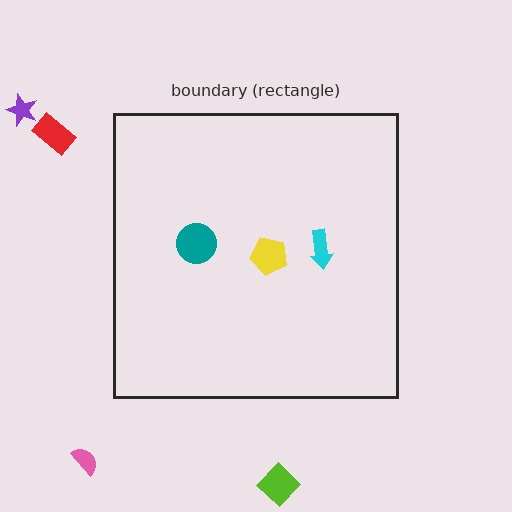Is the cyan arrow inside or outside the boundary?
Inside.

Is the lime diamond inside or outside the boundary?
Outside.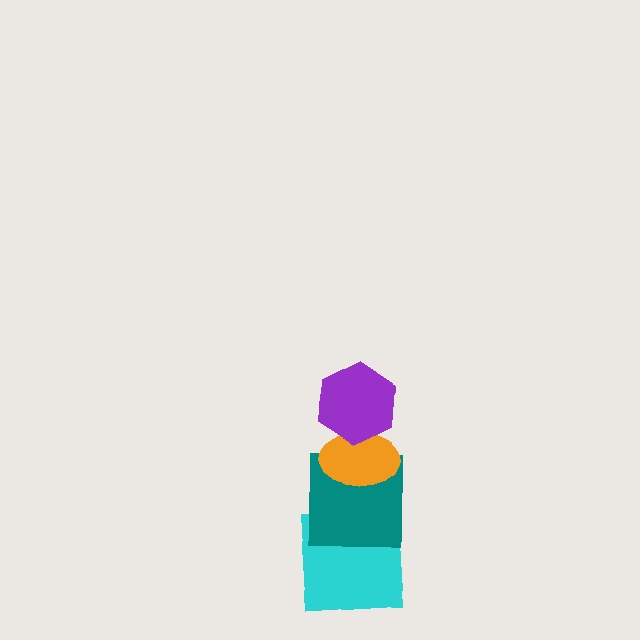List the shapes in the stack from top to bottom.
From top to bottom: the purple hexagon, the orange ellipse, the teal square, the cyan square.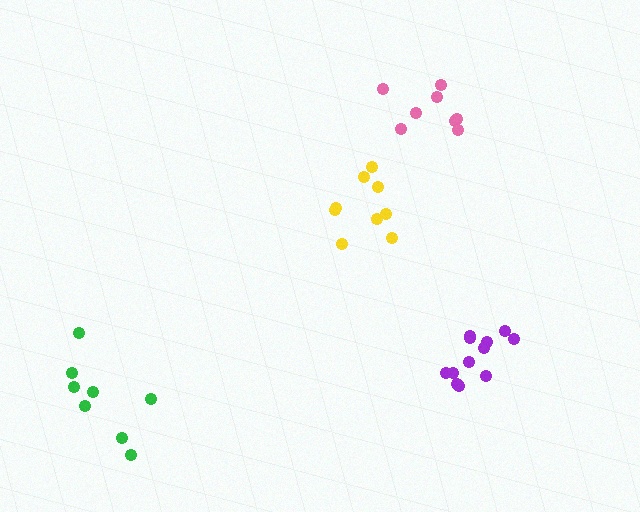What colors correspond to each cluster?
The clusters are colored: purple, green, yellow, pink.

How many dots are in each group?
Group 1: 12 dots, Group 2: 8 dots, Group 3: 9 dots, Group 4: 8 dots (37 total).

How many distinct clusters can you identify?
There are 4 distinct clusters.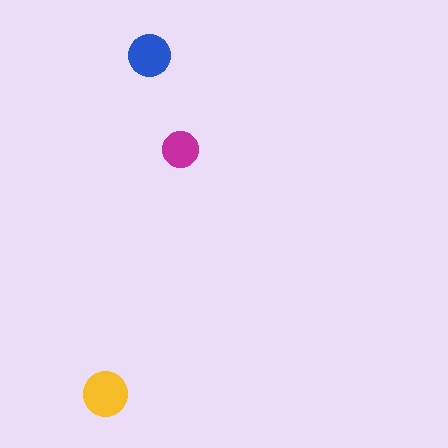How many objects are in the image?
There are 3 objects in the image.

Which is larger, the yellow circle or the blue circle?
The yellow one.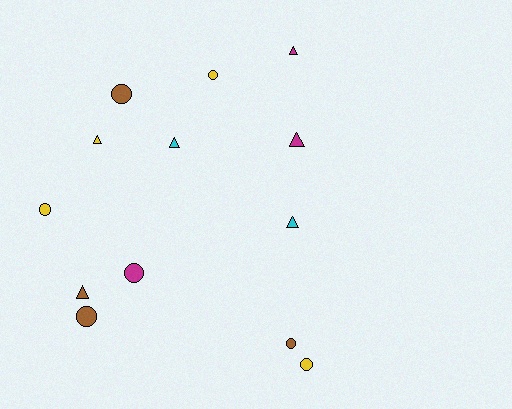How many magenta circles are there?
There is 1 magenta circle.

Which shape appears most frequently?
Circle, with 7 objects.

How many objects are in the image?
There are 13 objects.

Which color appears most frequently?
Brown, with 4 objects.